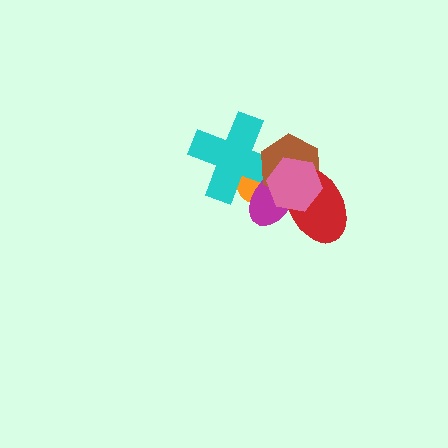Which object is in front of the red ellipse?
The pink hexagon is in front of the red ellipse.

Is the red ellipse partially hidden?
Yes, it is partially covered by another shape.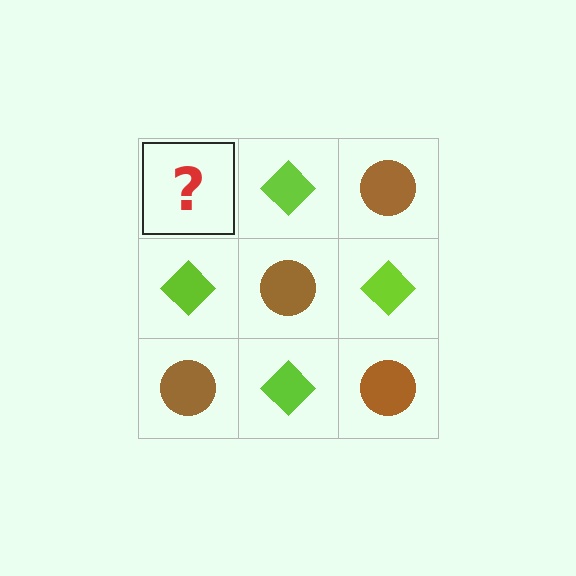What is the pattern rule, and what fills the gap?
The rule is that it alternates brown circle and lime diamond in a checkerboard pattern. The gap should be filled with a brown circle.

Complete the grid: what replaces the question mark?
The question mark should be replaced with a brown circle.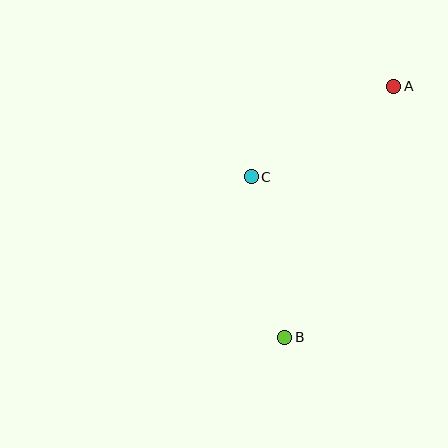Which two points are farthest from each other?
Points A and B are farthest from each other.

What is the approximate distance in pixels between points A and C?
The distance between A and C is approximately 169 pixels.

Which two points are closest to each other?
Points B and C are closest to each other.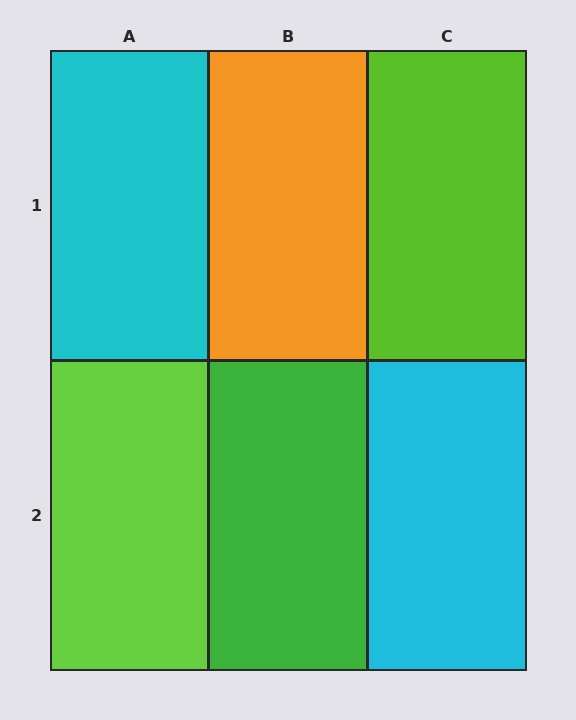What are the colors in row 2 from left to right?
Lime, green, cyan.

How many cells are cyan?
2 cells are cyan.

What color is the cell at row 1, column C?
Lime.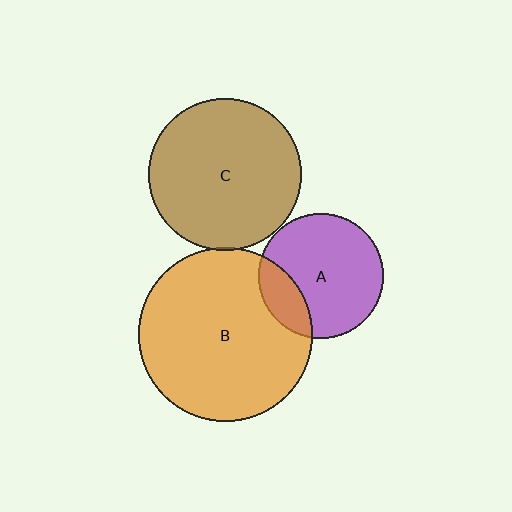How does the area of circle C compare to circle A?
Approximately 1.5 times.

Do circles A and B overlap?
Yes.